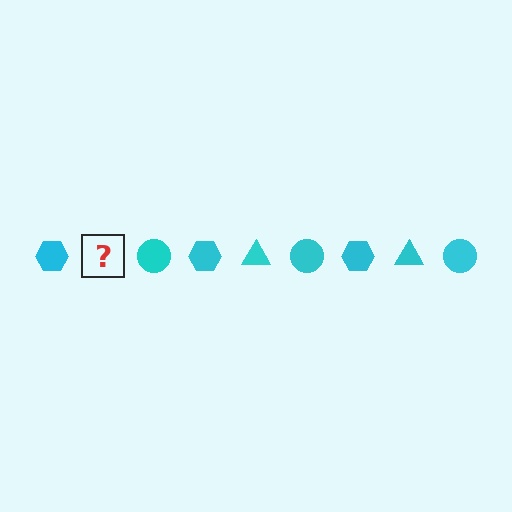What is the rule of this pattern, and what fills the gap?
The rule is that the pattern cycles through hexagon, triangle, circle shapes in cyan. The gap should be filled with a cyan triangle.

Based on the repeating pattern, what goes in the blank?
The blank should be a cyan triangle.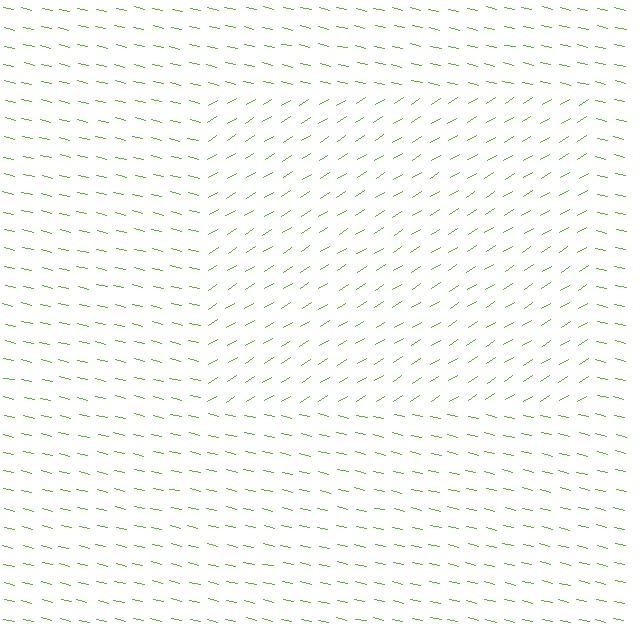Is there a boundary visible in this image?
Yes, there is a texture boundary formed by a change in line orientation.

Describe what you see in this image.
The image is filled with small lime line segments. A rectangle region in the image has lines oriented differently from the surrounding lines, creating a visible texture boundary.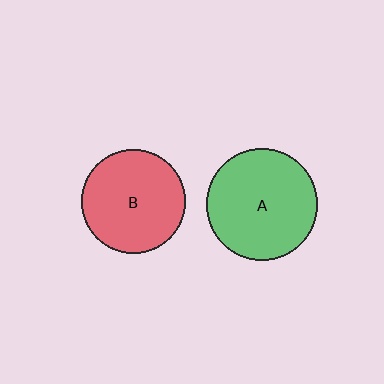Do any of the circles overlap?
No, none of the circles overlap.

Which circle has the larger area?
Circle A (green).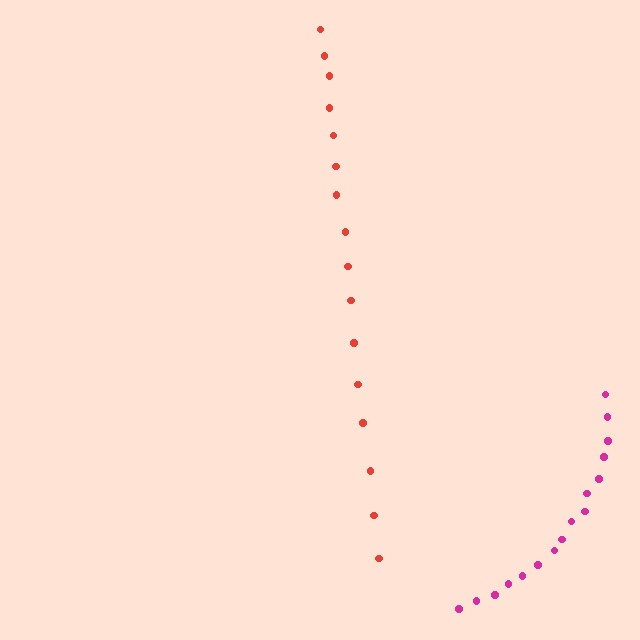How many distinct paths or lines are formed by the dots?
There are 2 distinct paths.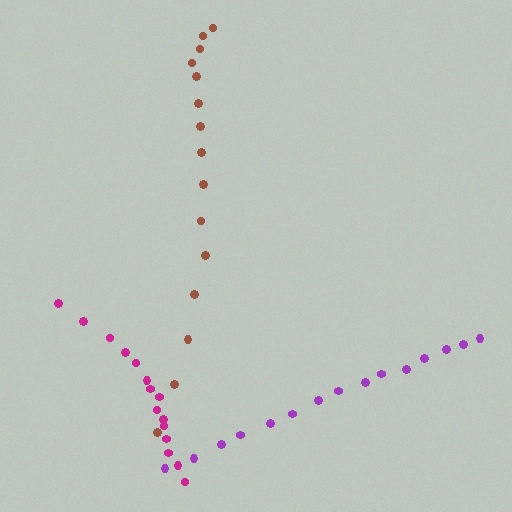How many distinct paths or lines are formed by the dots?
There are 3 distinct paths.